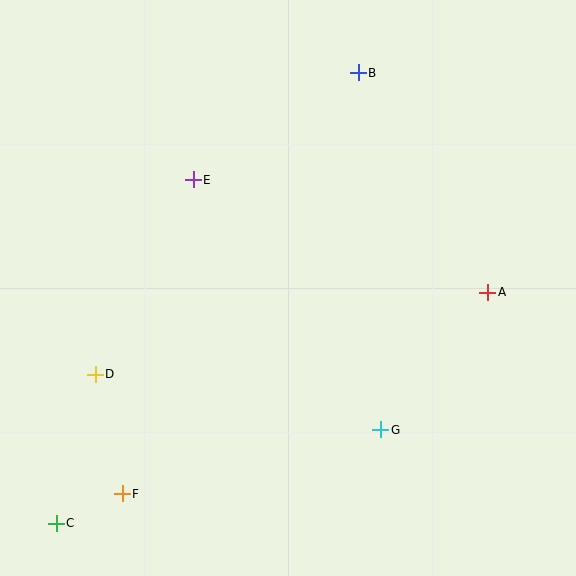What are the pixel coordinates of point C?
Point C is at (56, 523).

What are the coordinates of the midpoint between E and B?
The midpoint between E and B is at (276, 126).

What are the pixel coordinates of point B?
Point B is at (358, 73).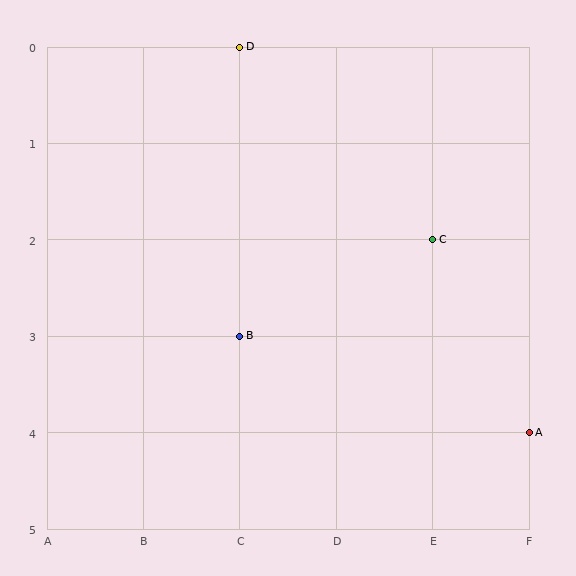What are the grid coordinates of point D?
Point D is at grid coordinates (C, 0).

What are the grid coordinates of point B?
Point B is at grid coordinates (C, 3).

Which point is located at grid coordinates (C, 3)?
Point B is at (C, 3).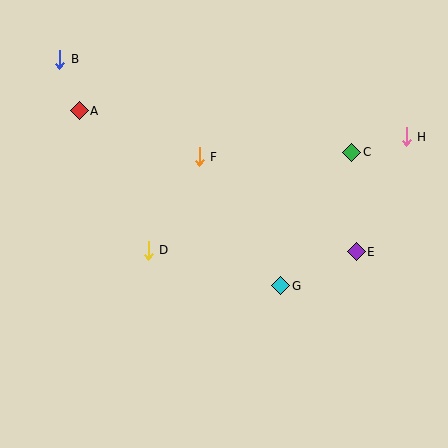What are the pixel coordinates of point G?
Point G is at (281, 286).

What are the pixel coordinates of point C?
Point C is at (352, 152).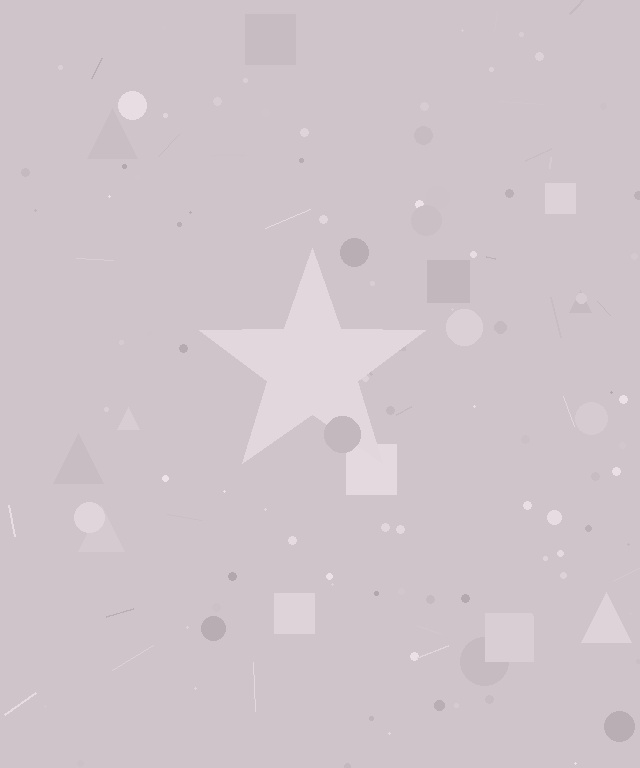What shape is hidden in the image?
A star is hidden in the image.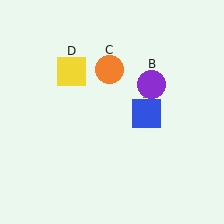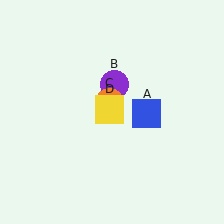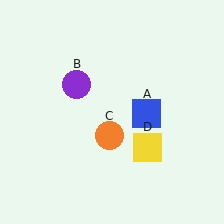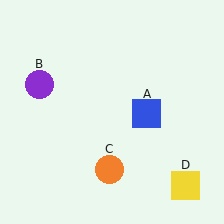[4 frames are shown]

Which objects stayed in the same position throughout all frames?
Blue square (object A) remained stationary.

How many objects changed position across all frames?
3 objects changed position: purple circle (object B), orange circle (object C), yellow square (object D).